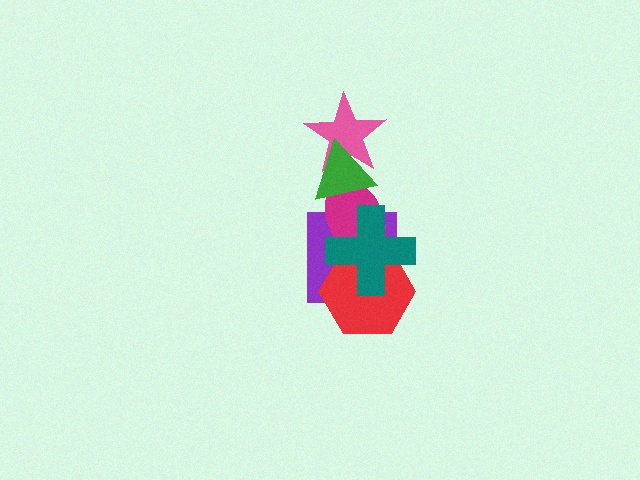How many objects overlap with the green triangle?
2 objects overlap with the green triangle.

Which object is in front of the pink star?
The green triangle is in front of the pink star.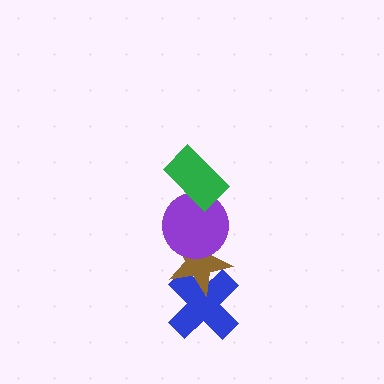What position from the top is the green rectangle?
The green rectangle is 1st from the top.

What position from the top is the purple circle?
The purple circle is 2nd from the top.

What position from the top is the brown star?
The brown star is 3rd from the top.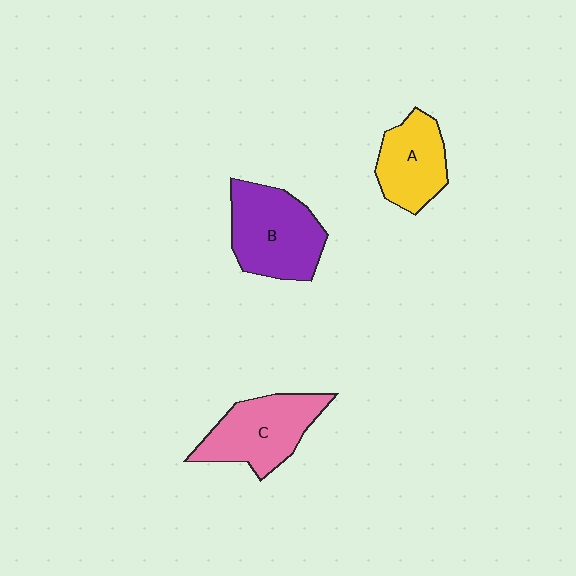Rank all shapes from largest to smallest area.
From largest to smallest: B (purple), C (pink), A (yellow).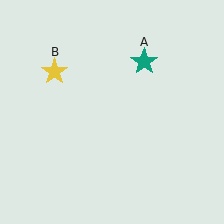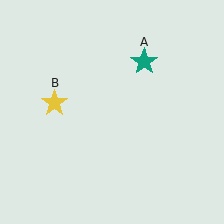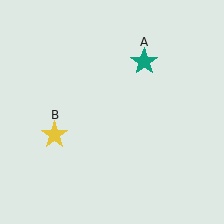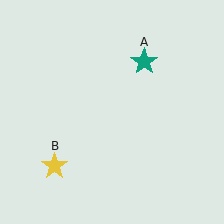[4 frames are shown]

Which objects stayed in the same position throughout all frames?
Teal star (object A) remained stationary.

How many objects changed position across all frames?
1 object changed position: yellow star (object B).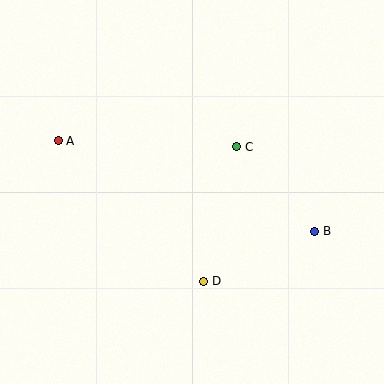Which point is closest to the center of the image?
Point C at (237, 147) is closest to the center.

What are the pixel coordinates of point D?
Point D is at (204, 281).